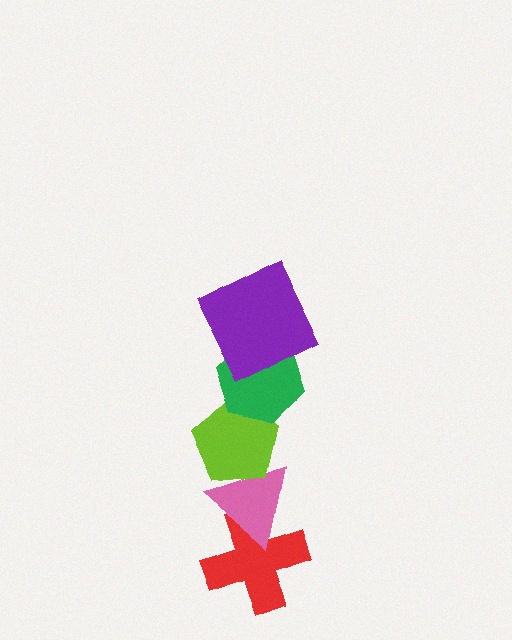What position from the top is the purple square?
The purple square is 1st from the top.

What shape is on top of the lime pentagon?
The green hexagon is on top of the lime pentagon.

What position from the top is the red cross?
The red cross is 5th from the top.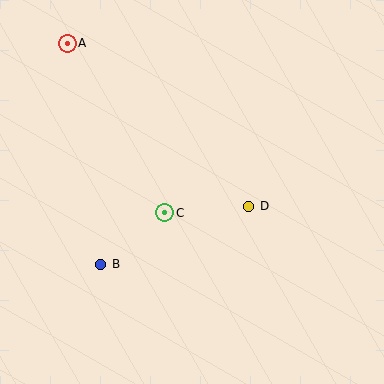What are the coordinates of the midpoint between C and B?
The midpoint between C and B is at (133, 238).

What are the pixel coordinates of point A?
Point A is at (67, 43).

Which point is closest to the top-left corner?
Point A is closest to the top-left corner.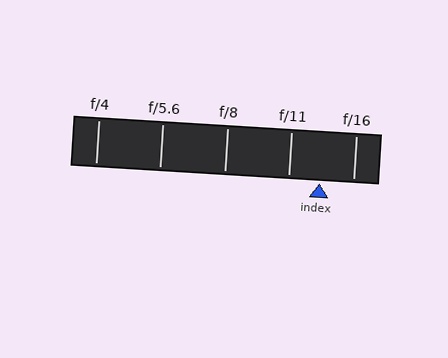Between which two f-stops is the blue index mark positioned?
The index mark is between f/11 and f/16.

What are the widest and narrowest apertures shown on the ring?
The widest aperture shown is f/4 and the narrowest is f/16.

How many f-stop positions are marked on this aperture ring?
There are 5 f-stop positions marked.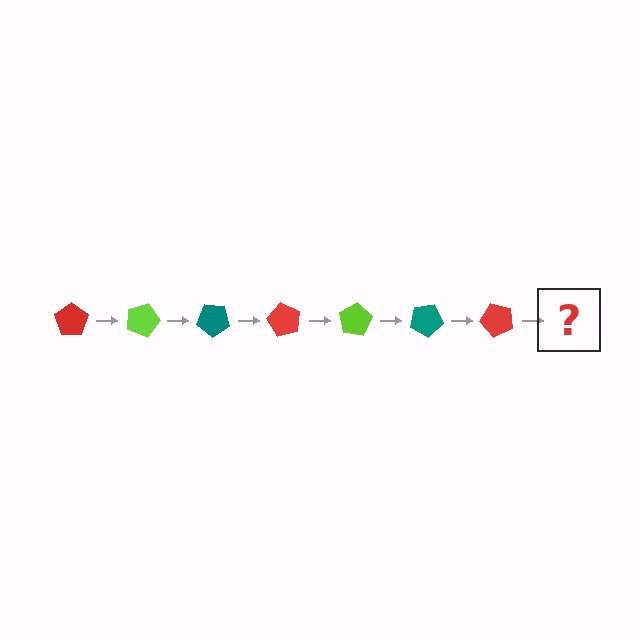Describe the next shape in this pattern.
It should be a lime pentagon, rotated 140 degrees from the start.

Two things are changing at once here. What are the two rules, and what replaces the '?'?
The two rules are that it rotates 20 degrees each step and the color cycles through red, lime, and teal. The '?' should be a lime pentagon, rotated 140 degrees from the start.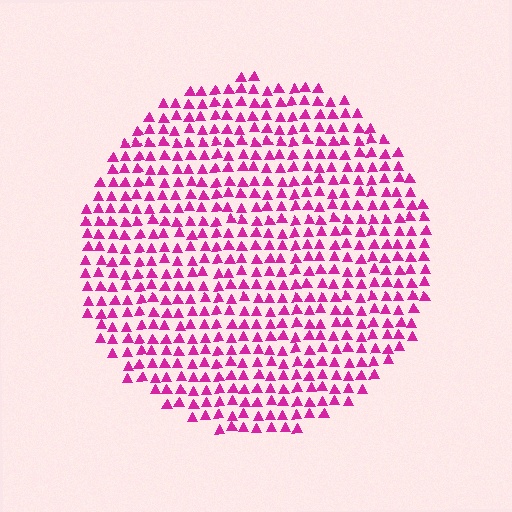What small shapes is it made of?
It is made of small triangles.